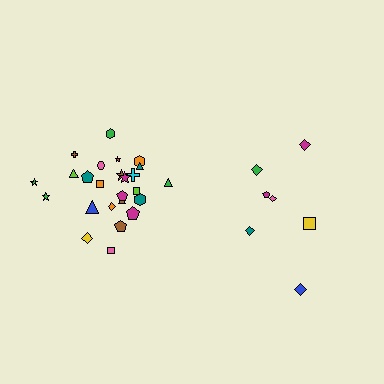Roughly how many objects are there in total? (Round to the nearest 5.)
Roughly 30 objects in total.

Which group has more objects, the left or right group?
The left group.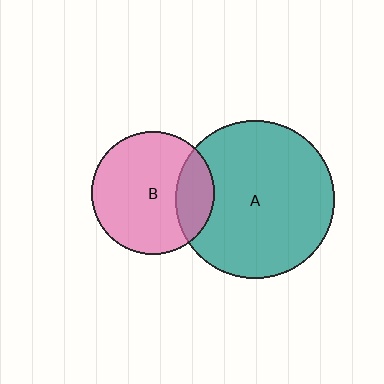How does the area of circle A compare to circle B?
Approximately 1.7 times.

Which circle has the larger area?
Circle A (teal).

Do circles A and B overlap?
Yes.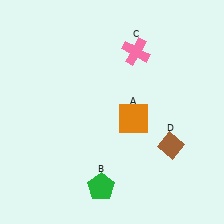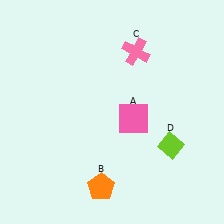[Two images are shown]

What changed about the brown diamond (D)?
In Image 1, D is brown. In Image 2, it changed to lime.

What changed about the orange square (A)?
In Image 1, A is orange. In Image 2, it changed to pink.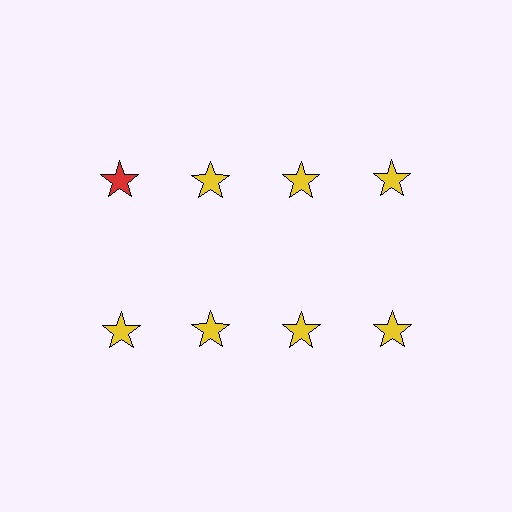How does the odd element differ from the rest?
It has a different color: red instead of yellow.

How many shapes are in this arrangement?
There are 8 shapes arranged in a grid pattern.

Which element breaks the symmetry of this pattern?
The red star in the top row, leftmost column breaks the symmetry. All other shapes are yellow stars.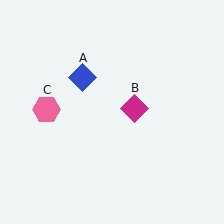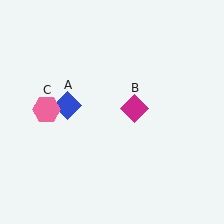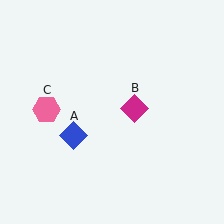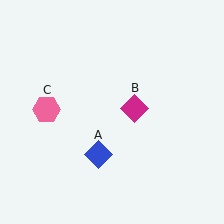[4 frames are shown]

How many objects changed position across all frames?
1 object changed position: blue diamond (object A).